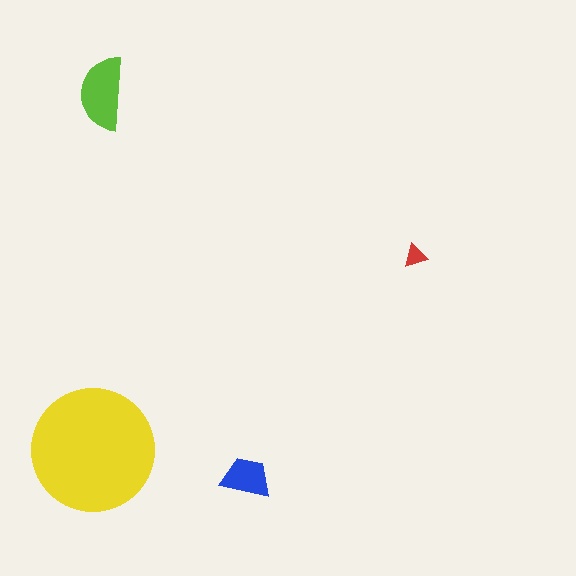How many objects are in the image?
There are 4 objects in the image.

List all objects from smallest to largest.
The red triangle, the blue trapezoid, the lime semicircle, the yellow circle.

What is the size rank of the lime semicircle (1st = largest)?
2nd.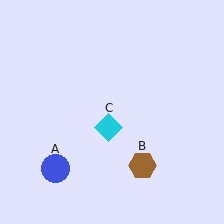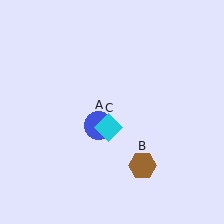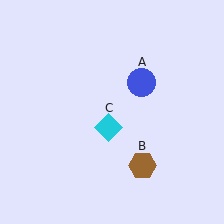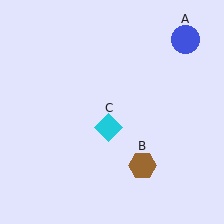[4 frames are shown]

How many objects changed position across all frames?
1 object changed position: blue circle (object A).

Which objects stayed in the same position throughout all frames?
Brown hexagon (object B) and cyan diamond (object C) remained stationary.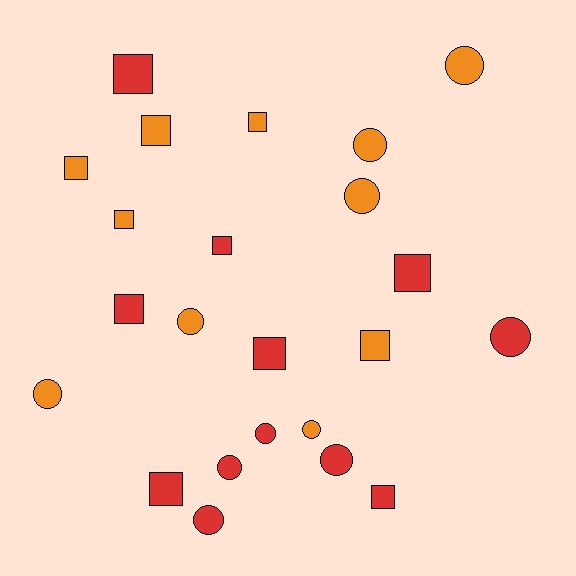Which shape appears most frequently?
Square, with 12 objects.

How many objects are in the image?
There are 23 objects.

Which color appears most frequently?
Red, with 12 objects.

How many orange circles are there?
There are 6 orange circles.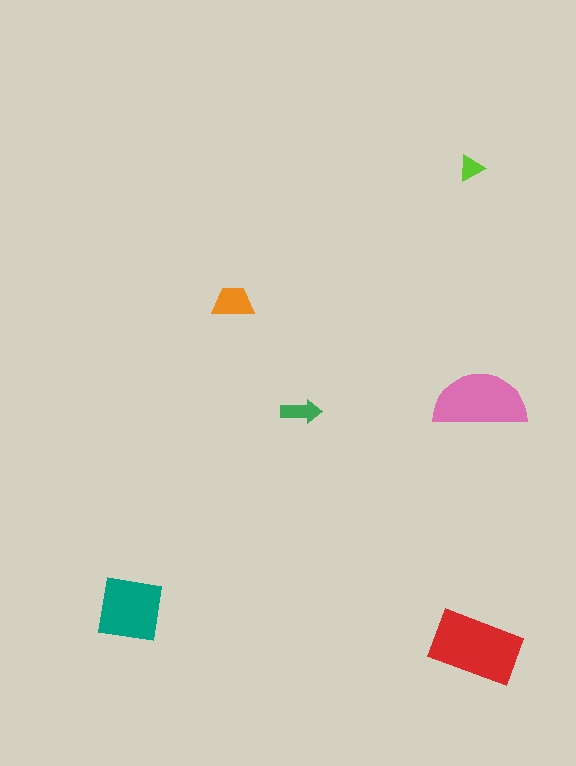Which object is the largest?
The red rectangle.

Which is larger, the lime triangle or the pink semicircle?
The pink semicircle.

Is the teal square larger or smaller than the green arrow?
Larger.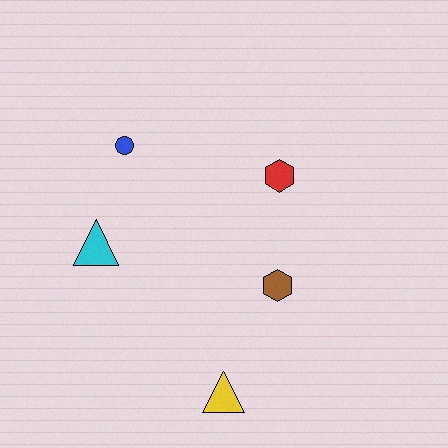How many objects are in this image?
There are 5 objects.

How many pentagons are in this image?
There are no pentagons.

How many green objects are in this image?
There are no green objects.